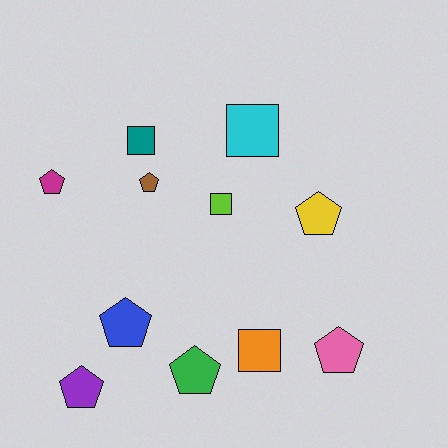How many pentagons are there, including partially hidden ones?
There are 7 pentagons.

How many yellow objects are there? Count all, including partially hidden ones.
There is 1 yellow object.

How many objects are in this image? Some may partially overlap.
There are 11 objects.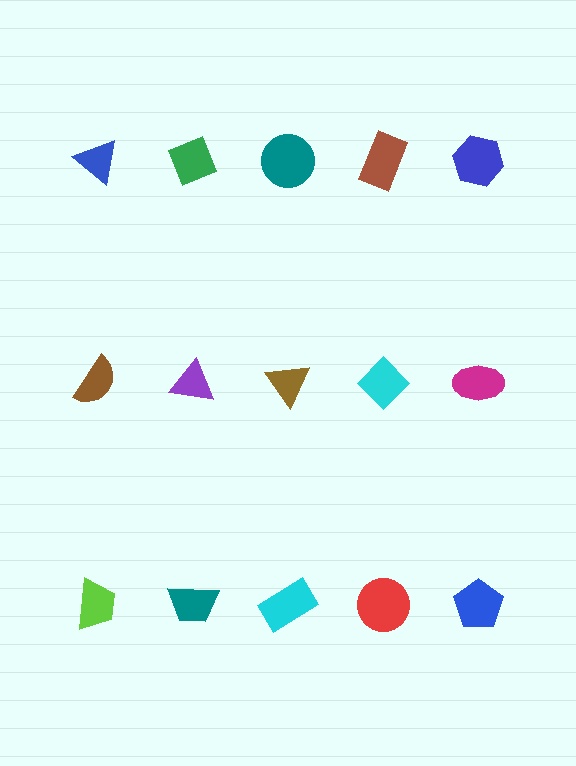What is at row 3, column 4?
A red circle.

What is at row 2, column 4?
A cyan diamond.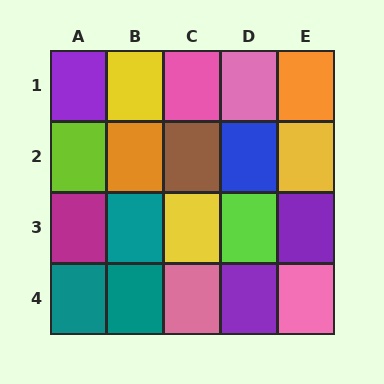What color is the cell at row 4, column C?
Pink.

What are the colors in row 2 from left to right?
Lime, orange, brown, blue, yellow.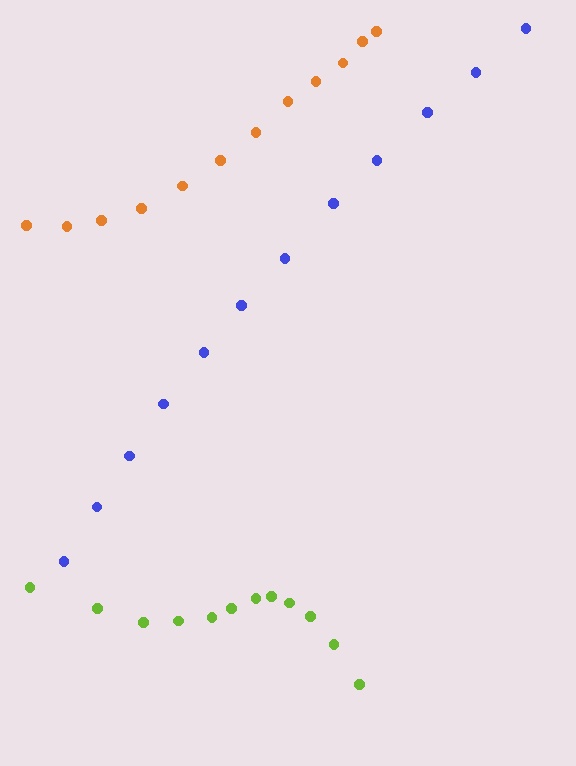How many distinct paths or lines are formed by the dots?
There are 3 distinct paths.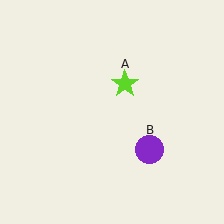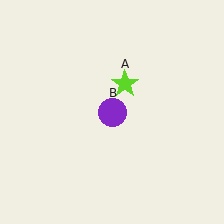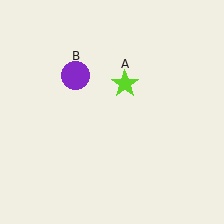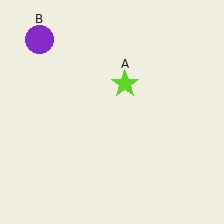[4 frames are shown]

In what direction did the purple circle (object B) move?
The purple circle (object B) moved up and to the left.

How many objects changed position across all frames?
1 object changed position: purple circle (object B).